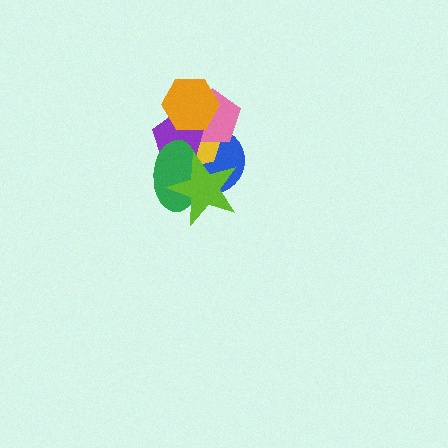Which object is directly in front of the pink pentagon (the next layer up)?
The purple pentagon is directly in front of the pink pentagon.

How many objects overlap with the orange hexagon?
3 objects overlap with the orange hexagon.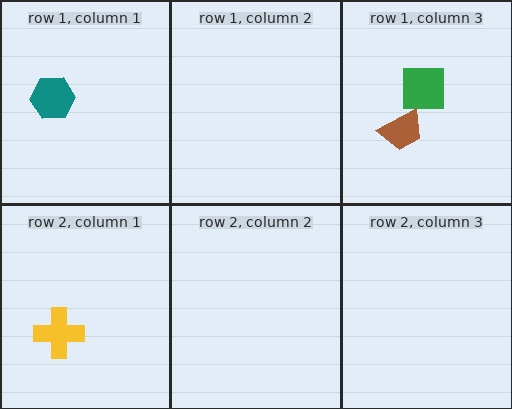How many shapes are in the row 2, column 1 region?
1.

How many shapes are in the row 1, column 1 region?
1.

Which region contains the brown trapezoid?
The row 1, column 3 region.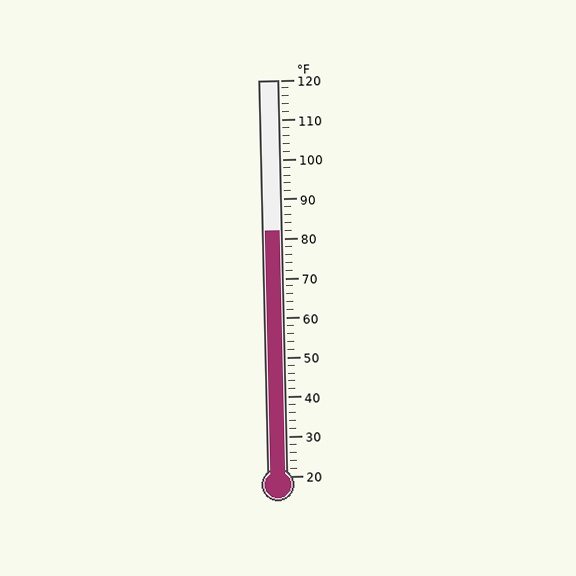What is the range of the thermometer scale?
The thermometer scale ranges from 20°F to 120°F.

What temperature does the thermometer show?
The thermometer shows approximately 82°F.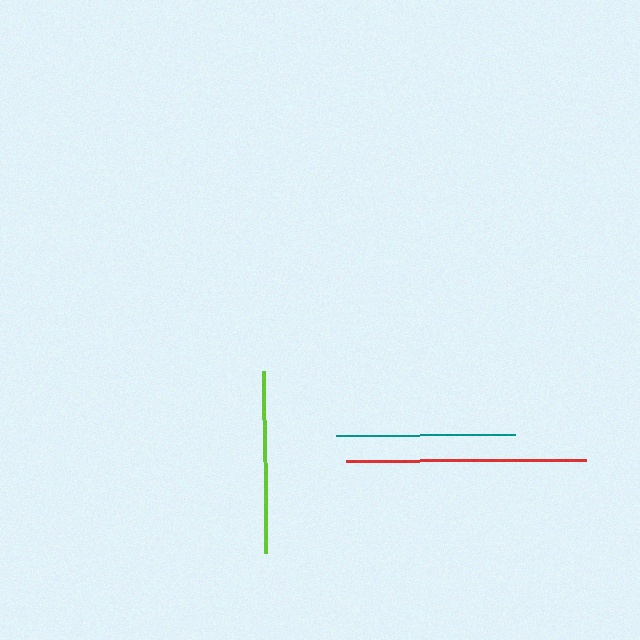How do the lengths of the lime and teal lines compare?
The lime and teal lines are approximately the same length.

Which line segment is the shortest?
The teal line is the shortest at approximately 179 pixels.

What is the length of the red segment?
The red segment is approximately 240 pixels long.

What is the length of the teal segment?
The teal segment is approximately 179 pixels long.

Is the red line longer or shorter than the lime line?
The red line is longer than the lime line.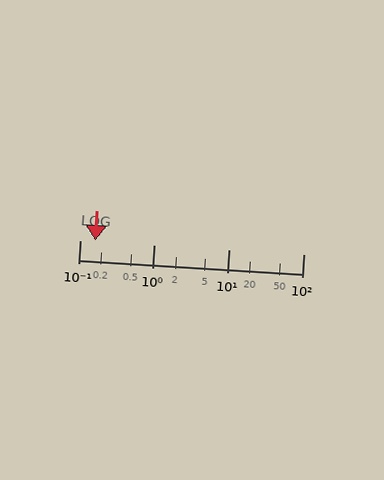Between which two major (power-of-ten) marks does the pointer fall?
The pointer is between 0.1 and 1.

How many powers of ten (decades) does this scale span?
The scale spans 3 decades, from 0.1 to 100.